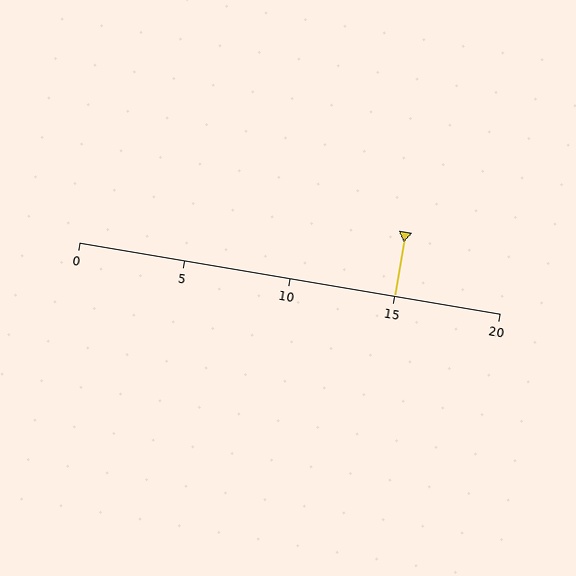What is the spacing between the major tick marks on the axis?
The major ticks are spaced 5 apart.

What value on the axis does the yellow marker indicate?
The marker indicates approximately 15.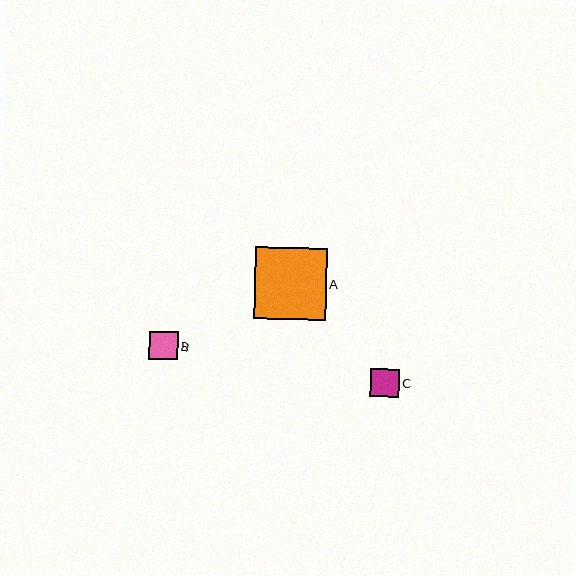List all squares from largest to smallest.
From largest to smallest: A, B, C.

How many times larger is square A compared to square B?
Square A is approximately 2.5 times the size of square B.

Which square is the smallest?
Square C is the smallest with a size of approximately 28 pixels.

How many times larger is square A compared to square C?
Square A is approximately 2.5 times the size of square C.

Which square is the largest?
Square A is the largest with a size of approximately 72 pixels.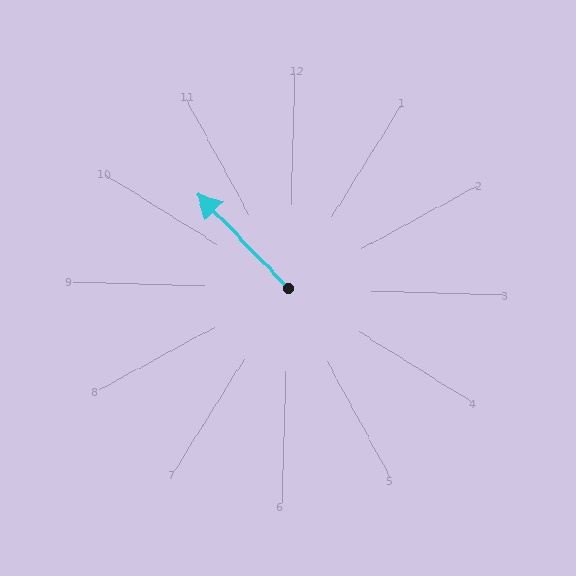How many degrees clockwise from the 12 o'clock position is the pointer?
Approximately 314 degrees.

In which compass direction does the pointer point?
Northwest.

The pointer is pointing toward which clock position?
Roughly 10 o'clock.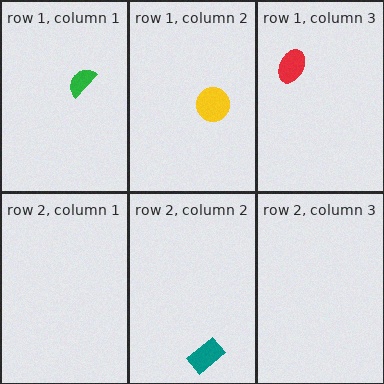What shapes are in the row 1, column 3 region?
The red ellipse.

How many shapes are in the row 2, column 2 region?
1.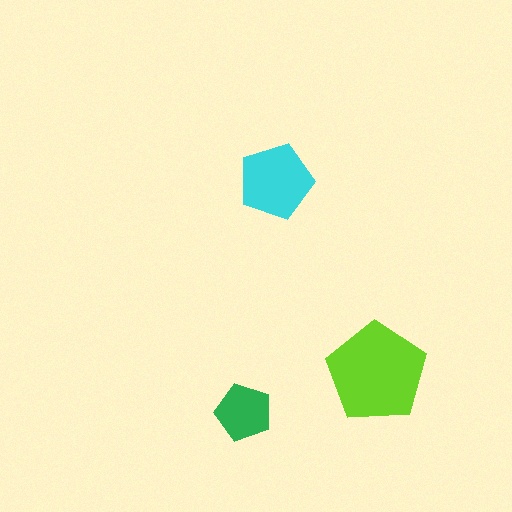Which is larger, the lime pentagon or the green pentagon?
The lime one.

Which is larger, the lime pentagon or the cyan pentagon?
The lime one.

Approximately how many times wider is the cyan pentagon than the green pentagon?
About 1.5 times wider.